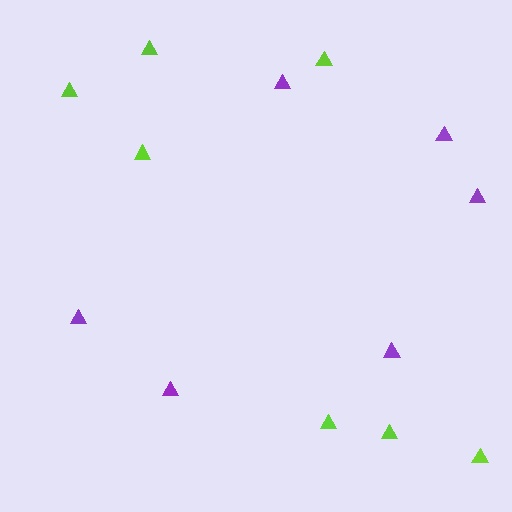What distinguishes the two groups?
There are 2 groups: one group of purple triangles (6) and one group of lime triangles (7).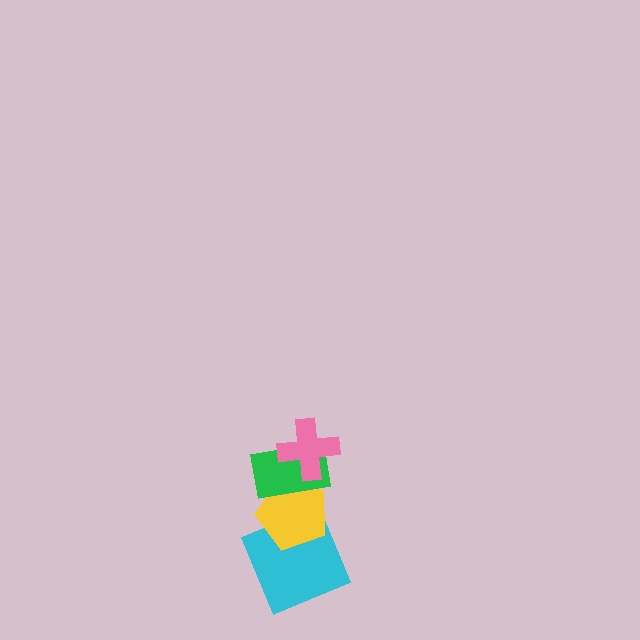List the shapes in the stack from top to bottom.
From top to bottom: the pink cross, the green rectangle, the yellow pentagon, the cyan square.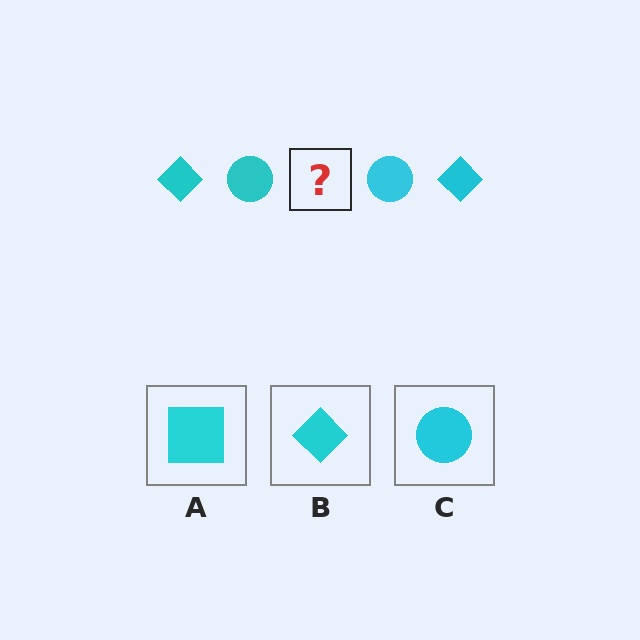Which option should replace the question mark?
Option B.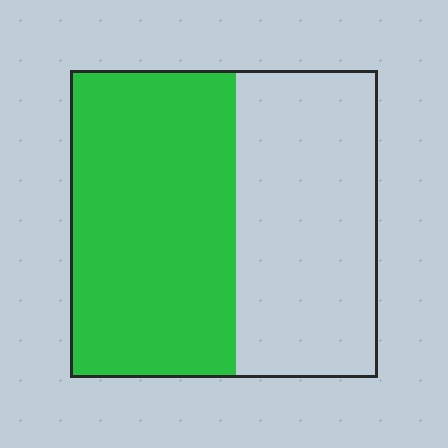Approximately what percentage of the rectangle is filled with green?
Approximately 55%.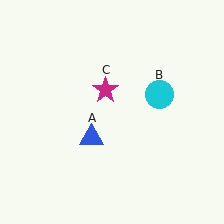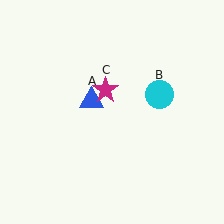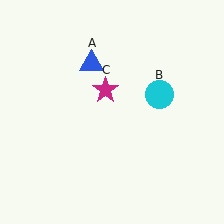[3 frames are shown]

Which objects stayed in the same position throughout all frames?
Cyan circle (object B) and magenta star (object C) remained stationary.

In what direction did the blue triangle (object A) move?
The blue triangle (object A) moved up.